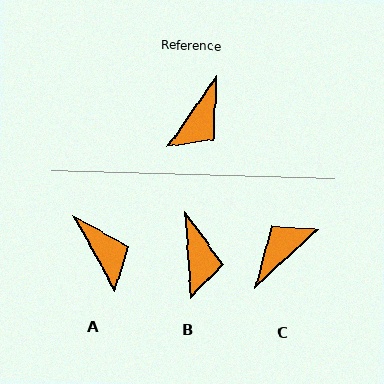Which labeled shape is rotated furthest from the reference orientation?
C, about 168 degrees away.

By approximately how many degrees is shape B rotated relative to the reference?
Approximately 38 degrees counter-clockwise.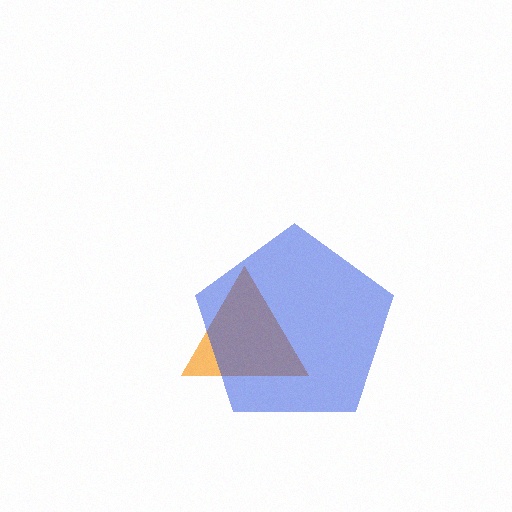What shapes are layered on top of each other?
The layered shapes are: an orange triangle, a blue pentagon.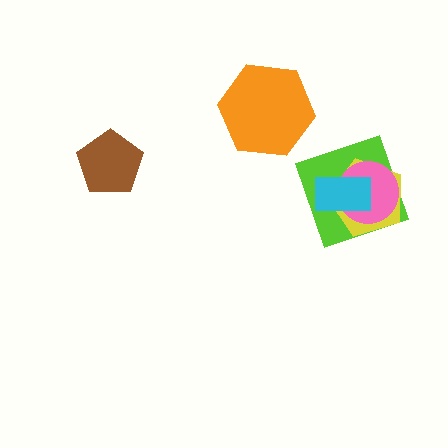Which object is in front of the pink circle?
The cyan rectangle is in front of the pink circle.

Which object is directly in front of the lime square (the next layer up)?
The yellow pentagon is directly in front of the lime square.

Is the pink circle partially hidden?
Yes, it is partially covered by another shape.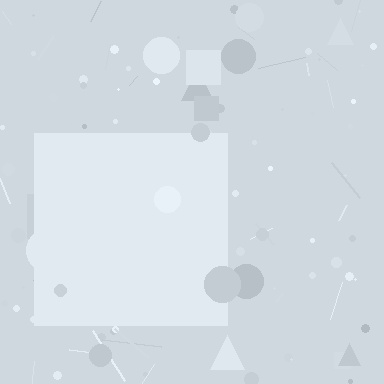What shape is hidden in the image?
A square is hidden in the image.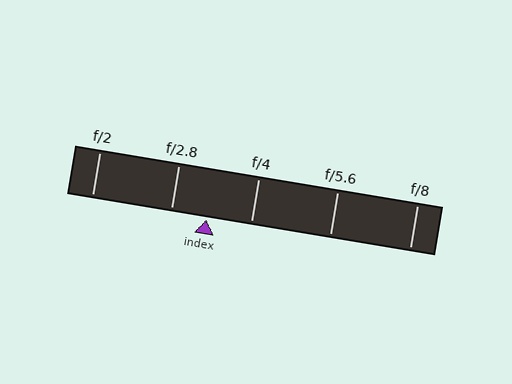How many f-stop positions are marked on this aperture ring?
There are 5 f-stop positions marked.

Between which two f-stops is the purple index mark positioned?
The index mark is between f/2.8 and f/4.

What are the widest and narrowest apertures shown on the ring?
The widest aperture shown is f/2 and the narrowest is f/8.